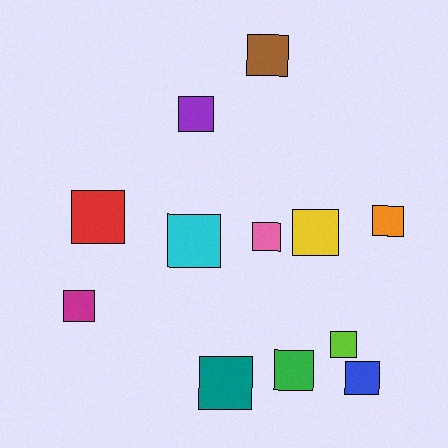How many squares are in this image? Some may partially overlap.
There are 12 squares.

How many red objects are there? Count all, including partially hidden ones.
There is 1 red object.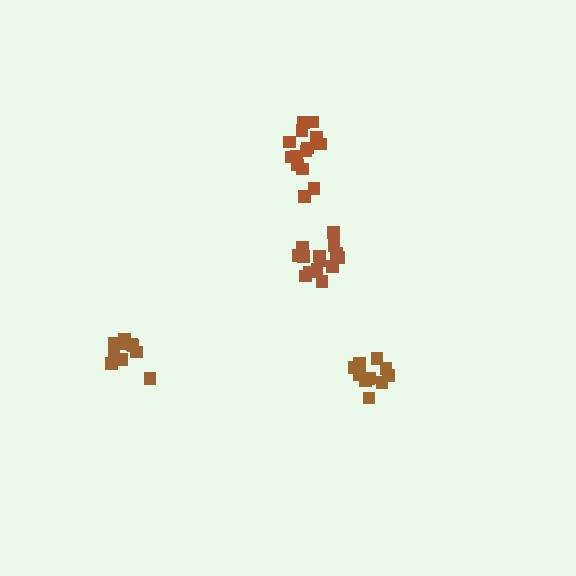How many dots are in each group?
Group 1: 14 dots, Group 2: 10 dots, Group 3: 11 dots, Group 4: 15 dots (50 total).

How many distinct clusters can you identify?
There are 4 distinct clusters.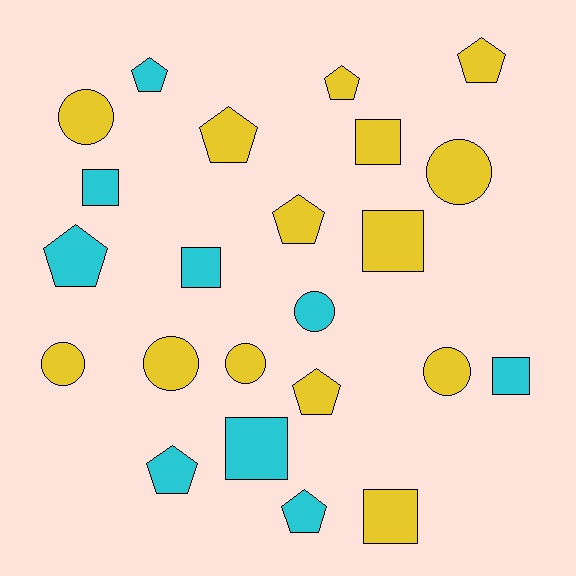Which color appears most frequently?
Yellow, with 14 objects.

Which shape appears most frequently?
Pentagon, with 9 objects.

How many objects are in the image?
There are 23 objects.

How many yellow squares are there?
There are 3 yellow squares.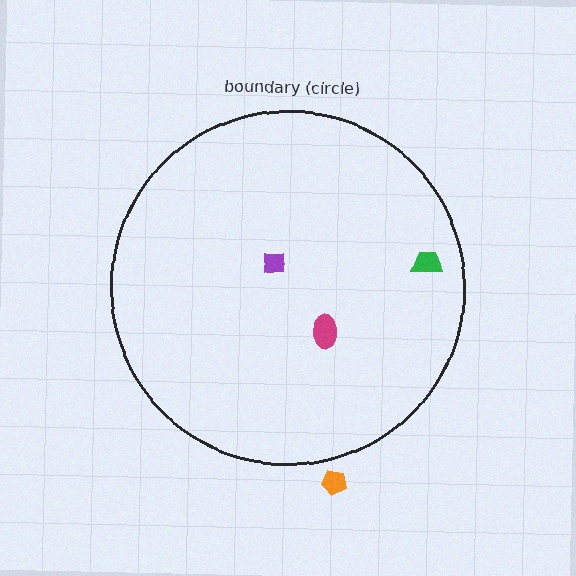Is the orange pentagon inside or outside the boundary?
Outside.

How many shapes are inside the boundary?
3 inside, 1 outside.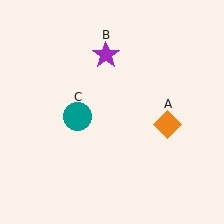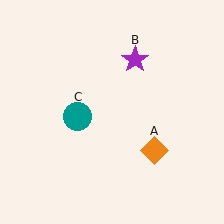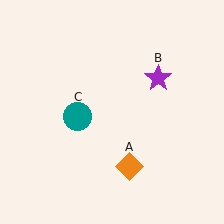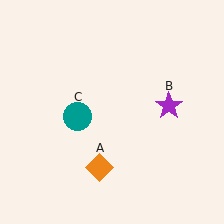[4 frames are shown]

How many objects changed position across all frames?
2 objects changed position: orange diamond (object A), purple star (object B).